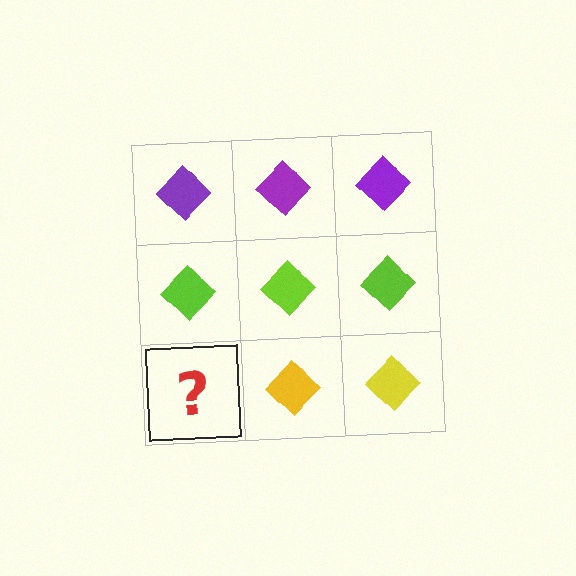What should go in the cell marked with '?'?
The missing cell should contain a yellow diamond.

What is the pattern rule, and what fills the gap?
The rule is that each row has a consistent color. The gap should be filled with a yellow diamond.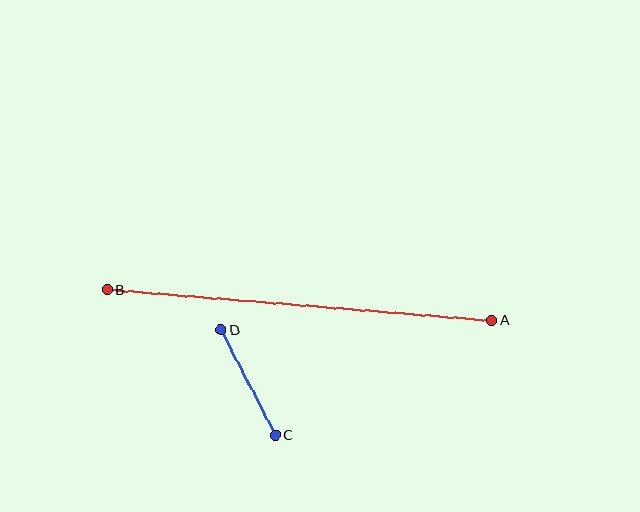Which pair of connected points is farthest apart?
Points A and B are farthest apart.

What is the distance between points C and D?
The distance is approximately 118 pixels.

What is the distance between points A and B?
The distance is approximately 386 pixels.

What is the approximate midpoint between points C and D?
The midpoint is at approximately (248, 383) pixels.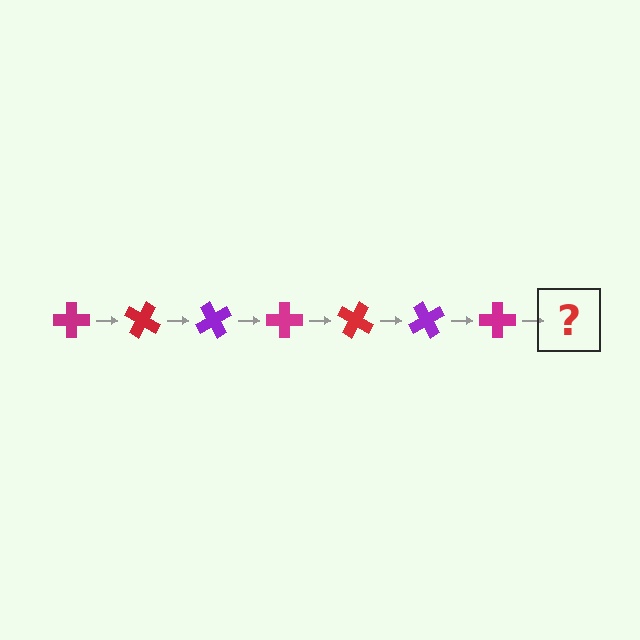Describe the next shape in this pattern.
It should be a red cross, rotated 210 degrees from the start.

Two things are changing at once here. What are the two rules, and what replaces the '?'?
The two rules are that it rotates 30 degrees each step and the color cycles through magenta, red, and purple. The '?' should be a red cross, rotated 210 degrees from the start.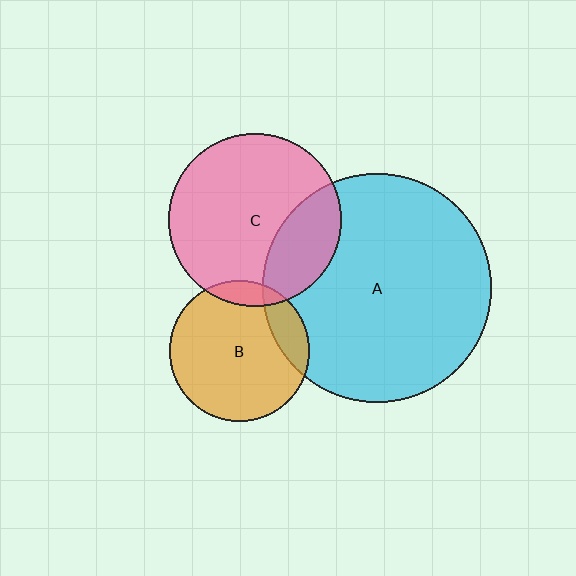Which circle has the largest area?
Circle A (cyan).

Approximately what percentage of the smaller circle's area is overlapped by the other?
Approximately 15%.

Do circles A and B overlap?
Yes.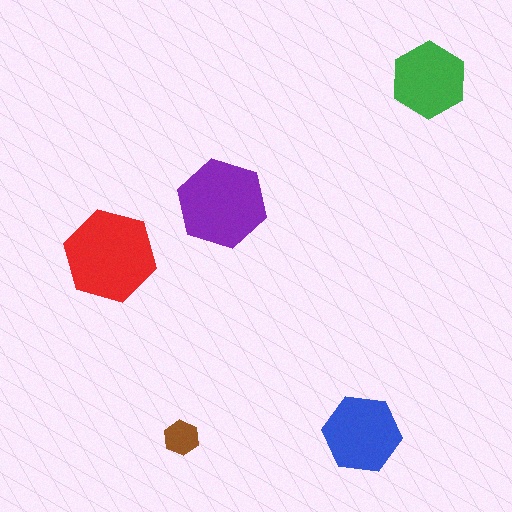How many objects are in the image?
There are 5 objects in the image.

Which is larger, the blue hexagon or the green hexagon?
The blue one.